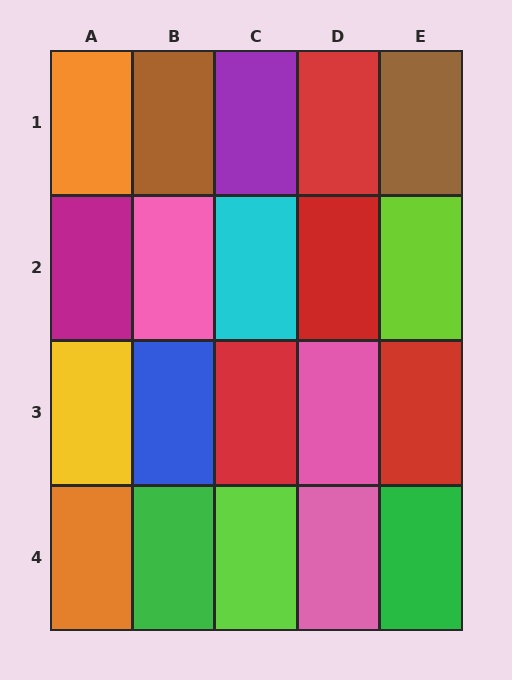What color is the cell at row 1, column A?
Orange.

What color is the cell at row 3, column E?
Red.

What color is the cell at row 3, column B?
Blue.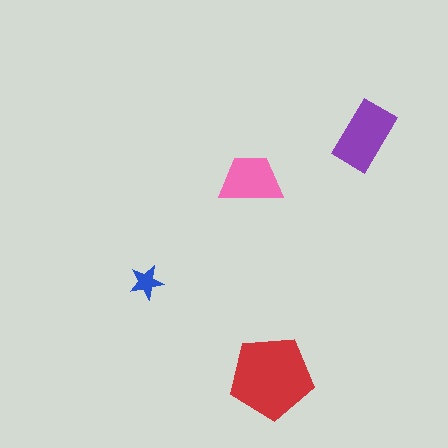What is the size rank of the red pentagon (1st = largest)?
1st.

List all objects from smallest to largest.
The blue star, the pink trapezoid, the purple rectangle, the red pentagon.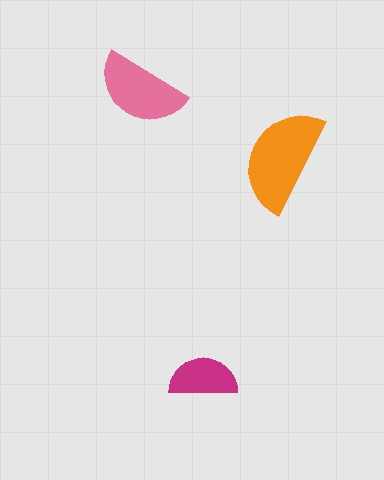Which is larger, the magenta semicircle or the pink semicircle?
The pink one.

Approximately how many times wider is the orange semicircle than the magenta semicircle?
About 1.5 times wider.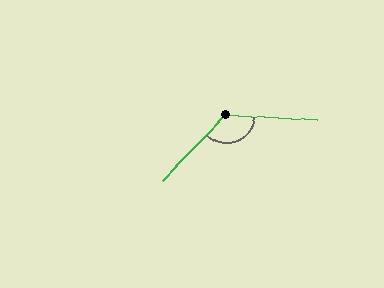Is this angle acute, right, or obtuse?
It is obtuse.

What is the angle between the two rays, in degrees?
Approximately 131 degrees.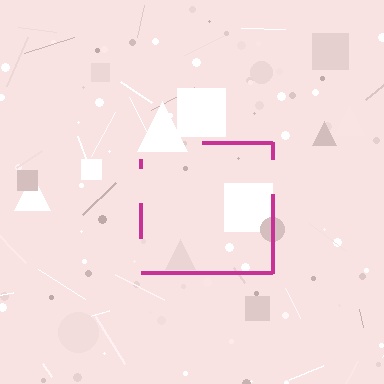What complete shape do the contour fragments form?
The contour fragments form a square.